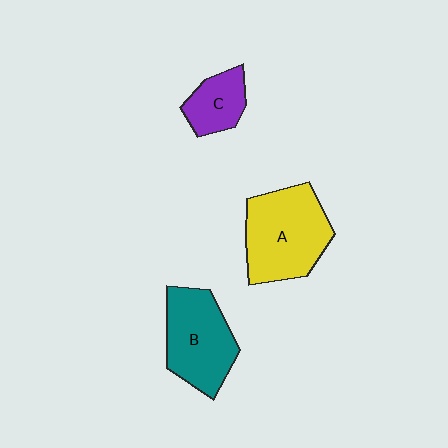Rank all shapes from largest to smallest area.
From largest to smallest: A (yellow), B (teal), C (purple).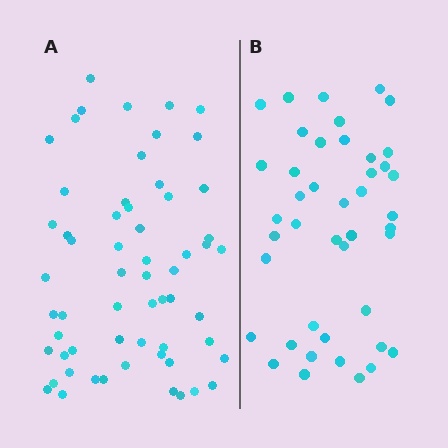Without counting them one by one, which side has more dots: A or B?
Region A (the left region) has more dots.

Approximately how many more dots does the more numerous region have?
Region A has approximately 15 more dots than region B.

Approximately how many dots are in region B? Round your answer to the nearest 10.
About 40 dots. (The exact count is 43, which rounds to 40.)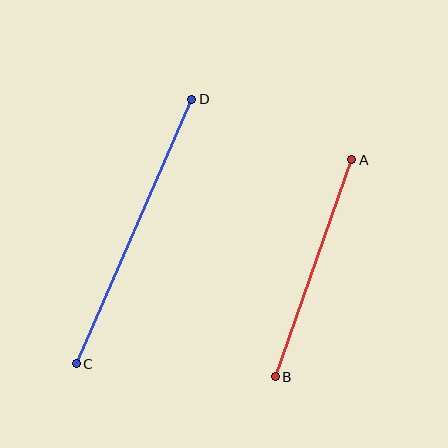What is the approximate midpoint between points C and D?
The midpoint is at approximately (134, 231) pixels.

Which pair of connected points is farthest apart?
Points C and D are farthest apart.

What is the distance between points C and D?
The distance is approximately 289 pixels.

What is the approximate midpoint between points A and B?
The midpoint is at approximately (313, 268) pixels.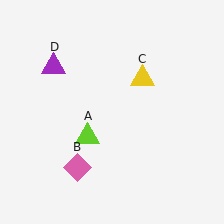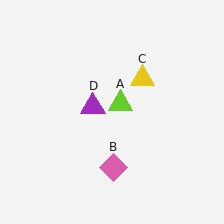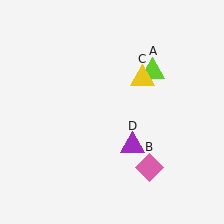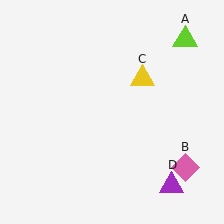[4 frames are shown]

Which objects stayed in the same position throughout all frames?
Yellow triangle (object C) remained stationary.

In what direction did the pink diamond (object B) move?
The pink diamond (object B) moved right.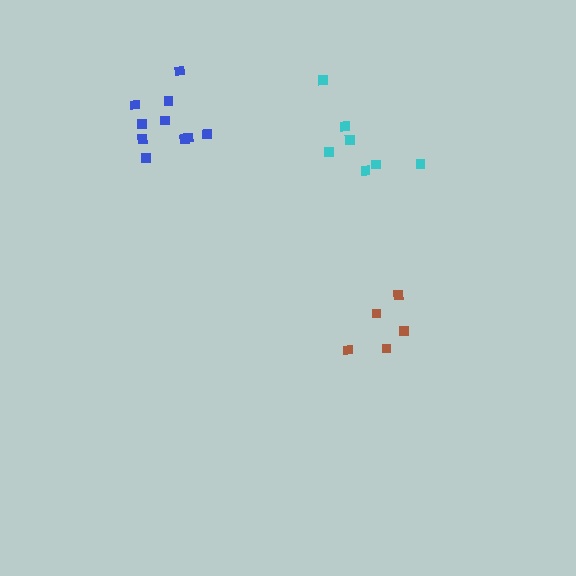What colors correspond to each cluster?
The clusters are colored: blue, brown, cyan.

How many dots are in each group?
Group 1: 10 dots, Group 2: 5 dots, Group 3: 7 dots (22 total).